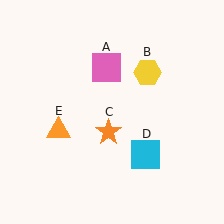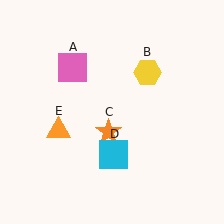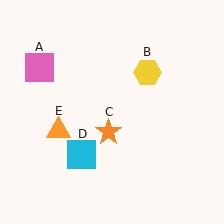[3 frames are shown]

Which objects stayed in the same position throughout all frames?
Yellow hexagon (object B) and orange star (object C) and orange triangle (object E) remained stationary.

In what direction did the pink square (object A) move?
The pink square (object A) moved left.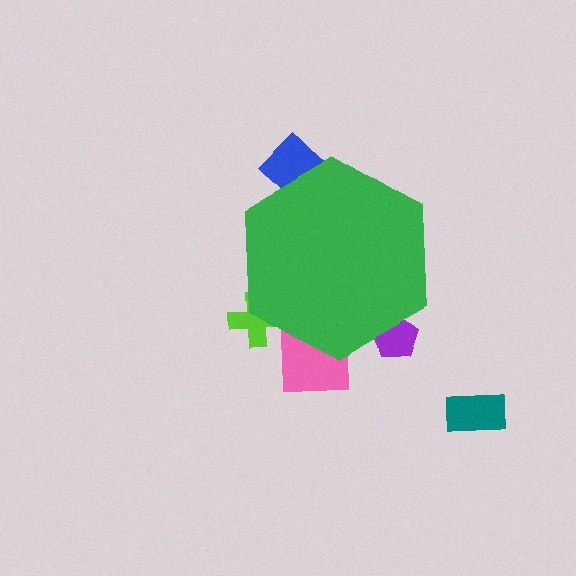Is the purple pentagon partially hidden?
Yes, the purple pentagon is partially hidden behind the green hexagon.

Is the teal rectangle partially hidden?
No, the teal rectangle is fully visible.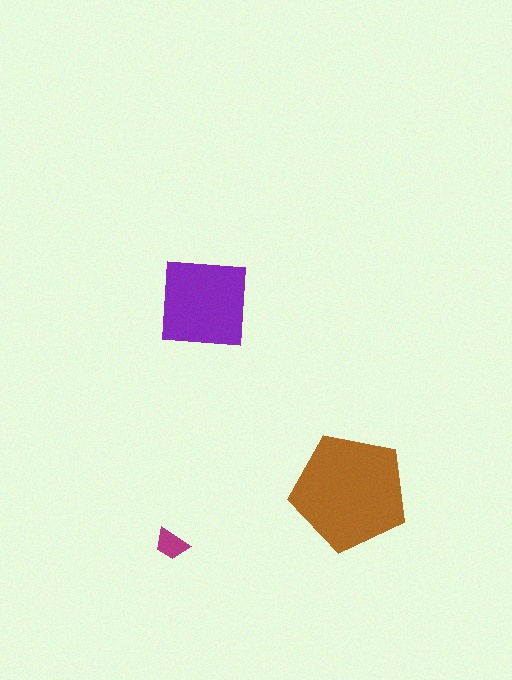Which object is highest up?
The purple square is topmost.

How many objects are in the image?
There are 3 objects in the image.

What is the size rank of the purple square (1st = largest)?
2nd.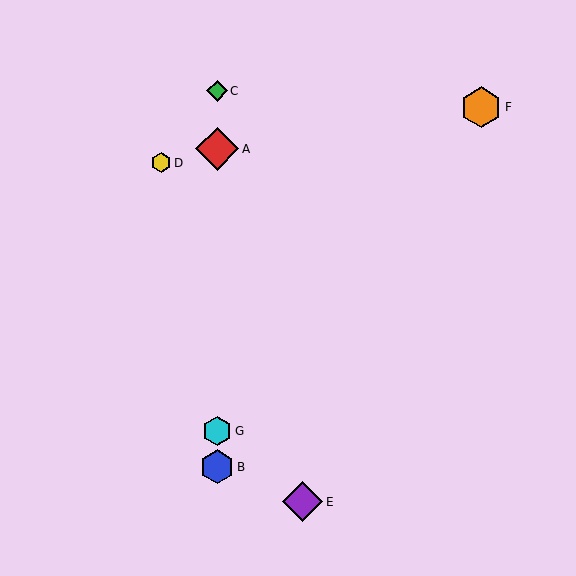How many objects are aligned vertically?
4 objects (A, B, C, G) are aligned vertically.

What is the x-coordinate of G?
Object G is at x≈217.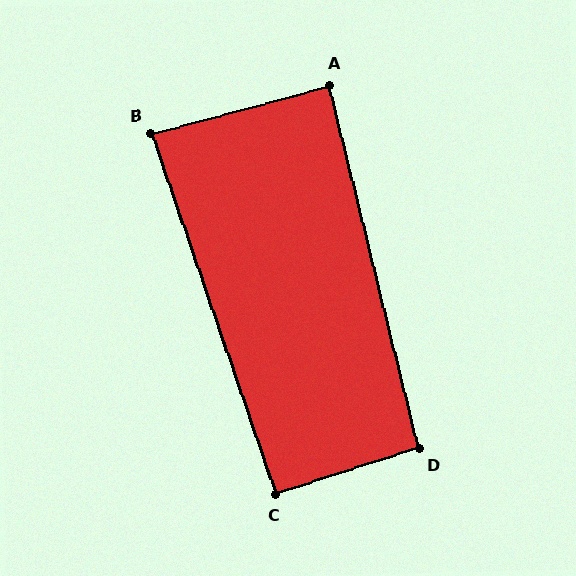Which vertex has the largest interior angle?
D, at approximately 94 degrees.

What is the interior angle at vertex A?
Approximately 89 degrees (approximately right).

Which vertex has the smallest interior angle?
B, at approximately 86 degrees.